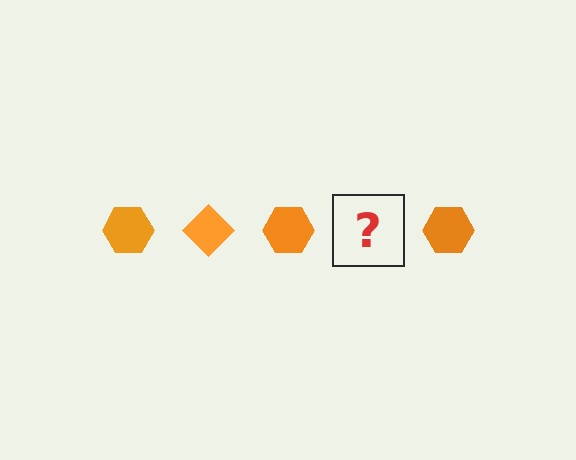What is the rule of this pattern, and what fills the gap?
The rule is that the pattern cycles through hexagon, diamond shapes in orange. The gap should be filled with an orange diamond.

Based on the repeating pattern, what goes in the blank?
The blank should be an orange diamond.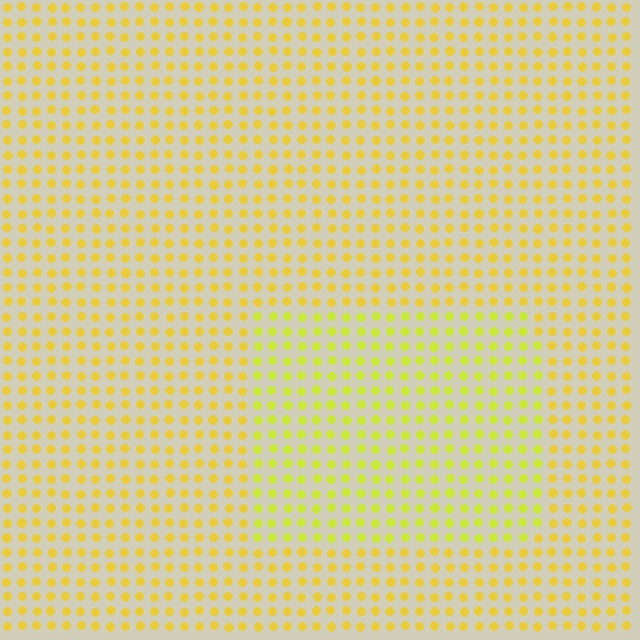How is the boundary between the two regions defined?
The boundary is defined purely by a slight shift in hue (about 20 degrees). Spacing, size, and orientation are identical on both sides.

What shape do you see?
I see a rectangle.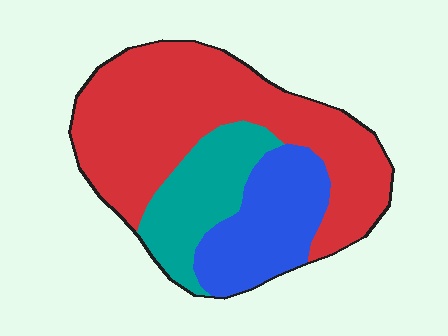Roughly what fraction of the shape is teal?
Teal takes up about one fifth (1/5) of the shape.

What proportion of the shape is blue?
Blue takes up about one quarter (1/4) of the shape.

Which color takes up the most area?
Red, at roughly 55%.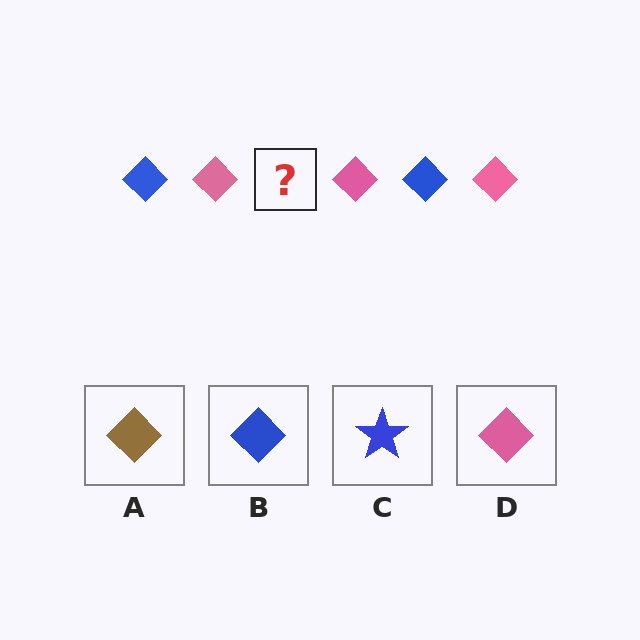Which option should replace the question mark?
Option B.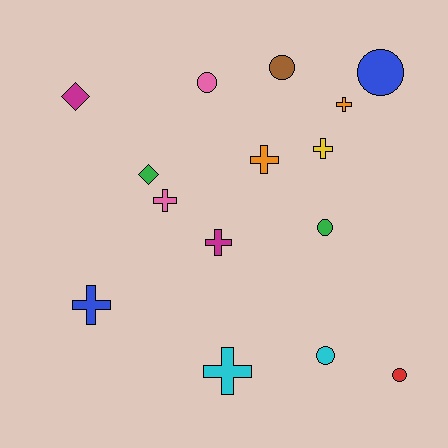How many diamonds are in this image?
There are 2 diamonds.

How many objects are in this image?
There are 15 objects.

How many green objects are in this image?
There are 2 green objects.